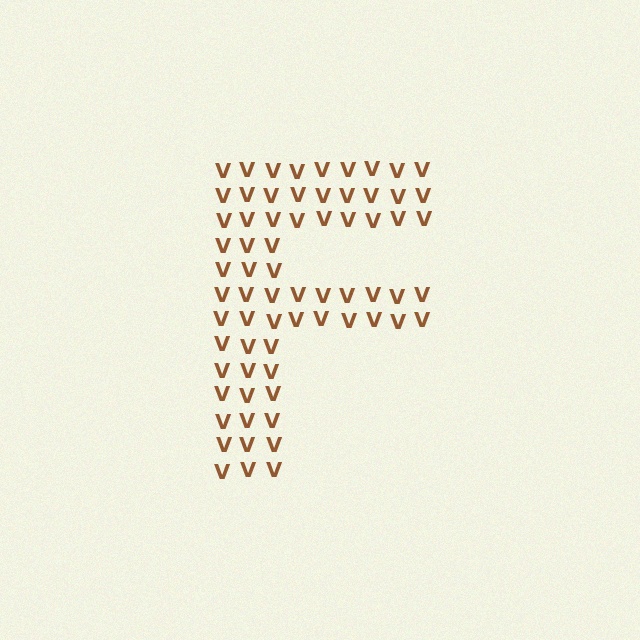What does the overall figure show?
The overall figure shows the letter F.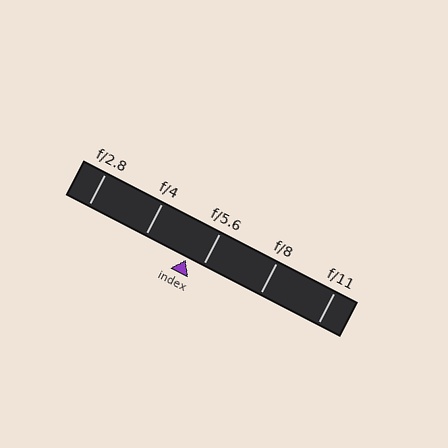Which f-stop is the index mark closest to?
The index mark is closest to f/5.6.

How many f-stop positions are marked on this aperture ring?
There are 5 f-stop positions marked.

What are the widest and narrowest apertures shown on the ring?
The widest aperture shown is f/2.8 and the narrowest is f/11.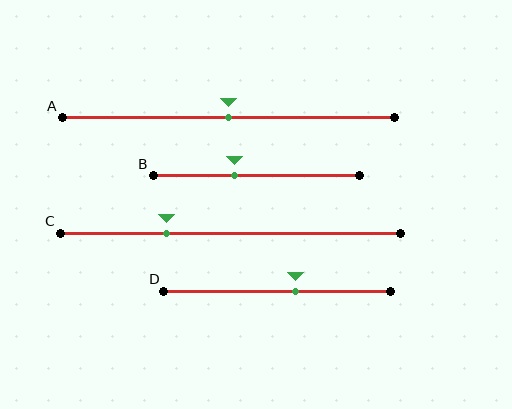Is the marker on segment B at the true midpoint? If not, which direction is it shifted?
No, the marker on segment B is shifted to the left by about 11% of the segment length.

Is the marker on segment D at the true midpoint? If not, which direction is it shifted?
No, the marker on segment D is shifted to the right by about 8% of the segment length.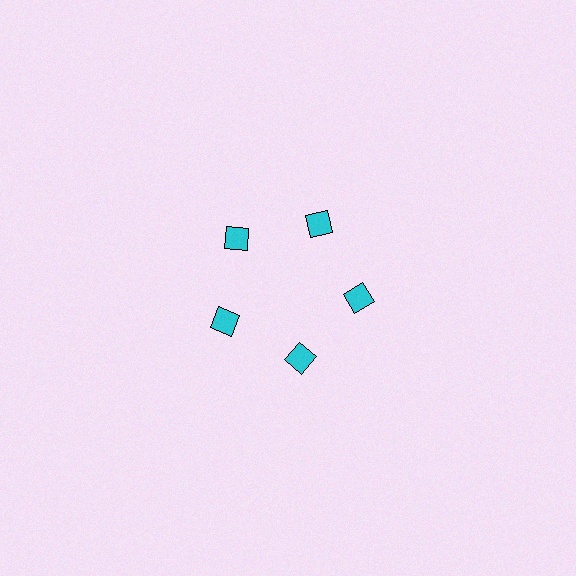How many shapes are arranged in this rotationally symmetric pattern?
There are 5 shapes, arranged in 5 groups of 1.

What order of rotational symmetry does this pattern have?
This pattern has 5-fold rotational symmetry.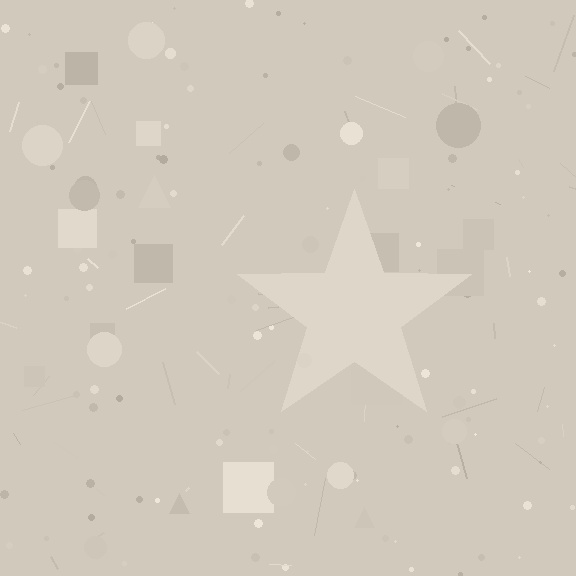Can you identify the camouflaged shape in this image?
The camouflaged shape is a star.